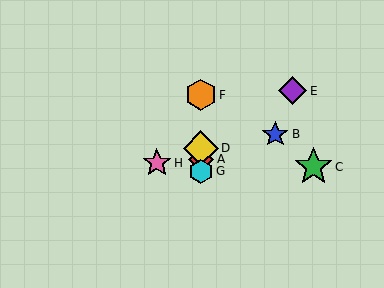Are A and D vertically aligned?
Yes, both are at x≈201.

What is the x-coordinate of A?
Object A is at x≈201.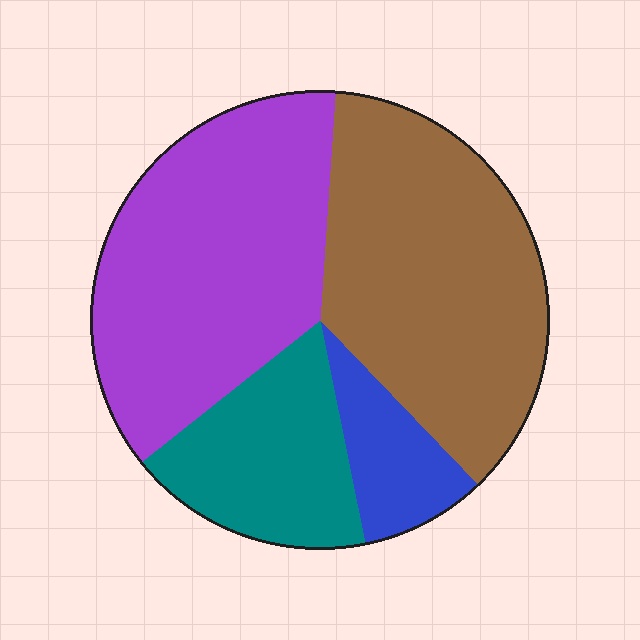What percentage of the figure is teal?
Teal covers 17% of the figure.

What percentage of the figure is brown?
Brown covers about 35% of the figure.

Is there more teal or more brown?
Brown.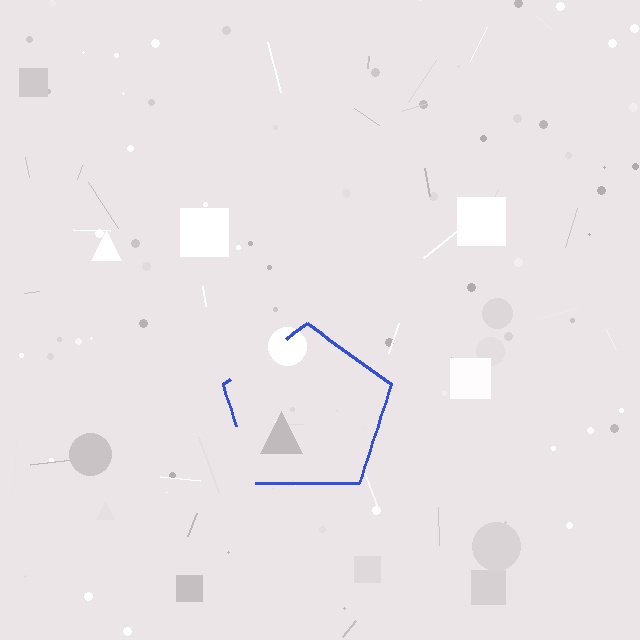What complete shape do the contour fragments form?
The contour fragments form a pentagon.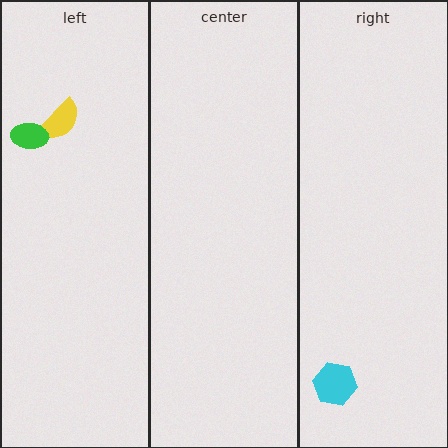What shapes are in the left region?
The yellow semicircle, the green ellipse.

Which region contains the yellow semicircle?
The left region.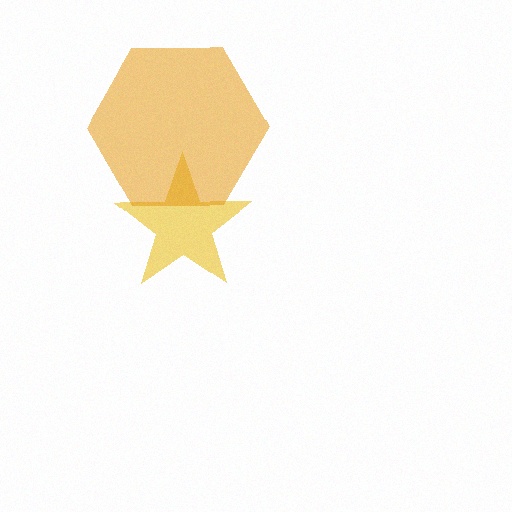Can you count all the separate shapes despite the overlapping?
Yes, there are 2 separate shapes.